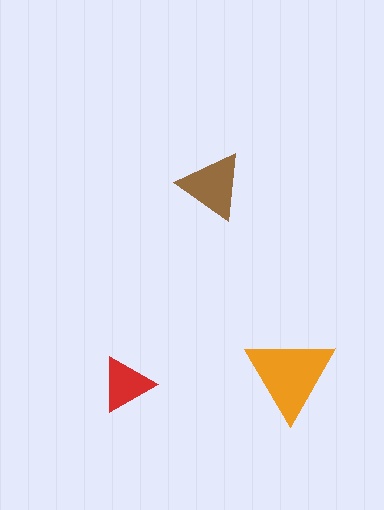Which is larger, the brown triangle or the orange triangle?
The orange one.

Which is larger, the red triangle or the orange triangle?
The orange one.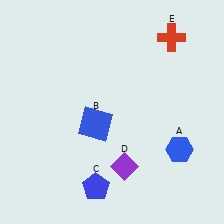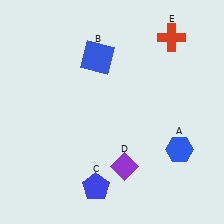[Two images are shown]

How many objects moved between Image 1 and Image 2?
1 object moved between the two images.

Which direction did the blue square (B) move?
The blue square (B) moved up.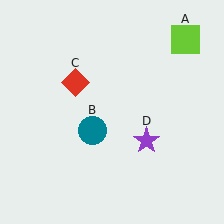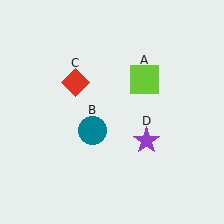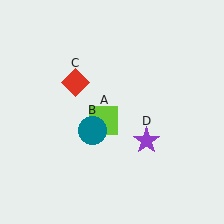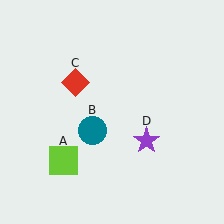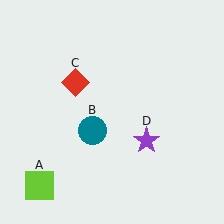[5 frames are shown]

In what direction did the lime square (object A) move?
The lime square (object A) moved down and to the left.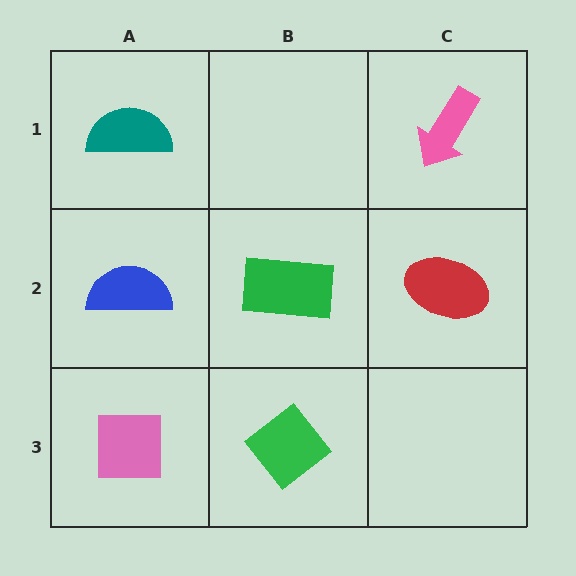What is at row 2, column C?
A red ellipse.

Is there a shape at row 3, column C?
No, that cell is empty.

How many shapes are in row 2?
3 shapes.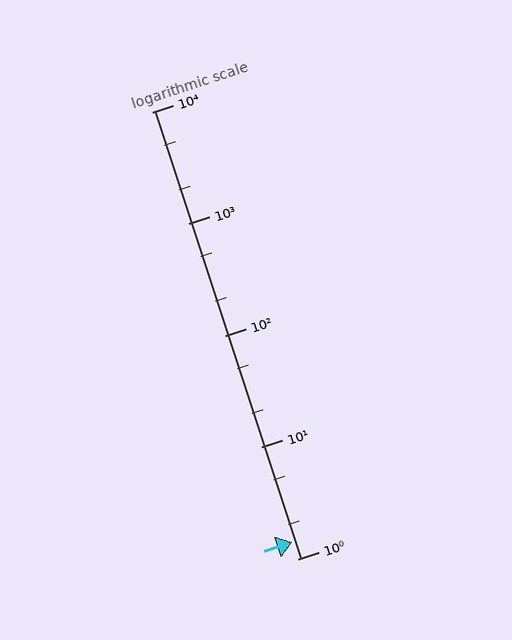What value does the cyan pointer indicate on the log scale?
The pointer indicates approximately 1.4.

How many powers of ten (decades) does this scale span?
The scale spans 4 decades, from 1 to 10000.